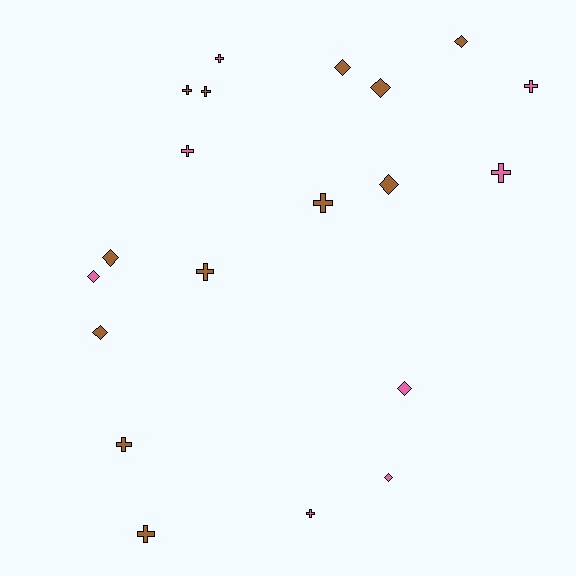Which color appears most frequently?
Brown, with 12 objects.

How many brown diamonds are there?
There are 6 brown diamonds.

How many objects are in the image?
There are 20 objects.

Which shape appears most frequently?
Cross, with 11 objects.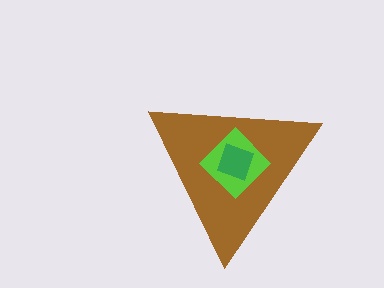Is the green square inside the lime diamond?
Yes.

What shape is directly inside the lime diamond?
The green square.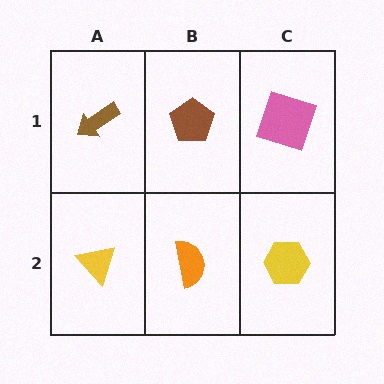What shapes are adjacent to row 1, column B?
An orange semicircle (row 2, column B), a brown arrow (row 1, column A), a pink square (row 1, column C).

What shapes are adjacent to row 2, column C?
A pink square (row 1, column C), an orange semicircle (row 2, column B).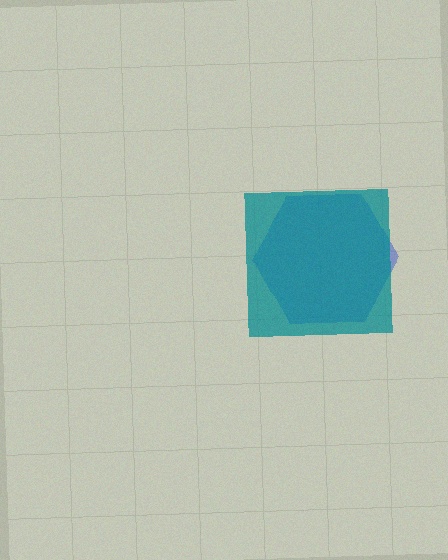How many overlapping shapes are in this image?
There are 2 overlapping shapes in the image.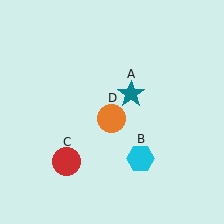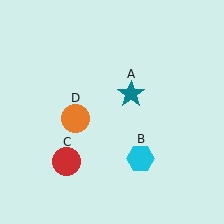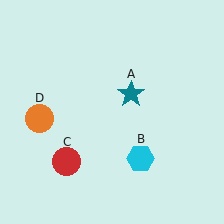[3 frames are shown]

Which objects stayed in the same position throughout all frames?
Teal star (object A) and cyan hexagon (object B) and red circle (object C) remained stationary.